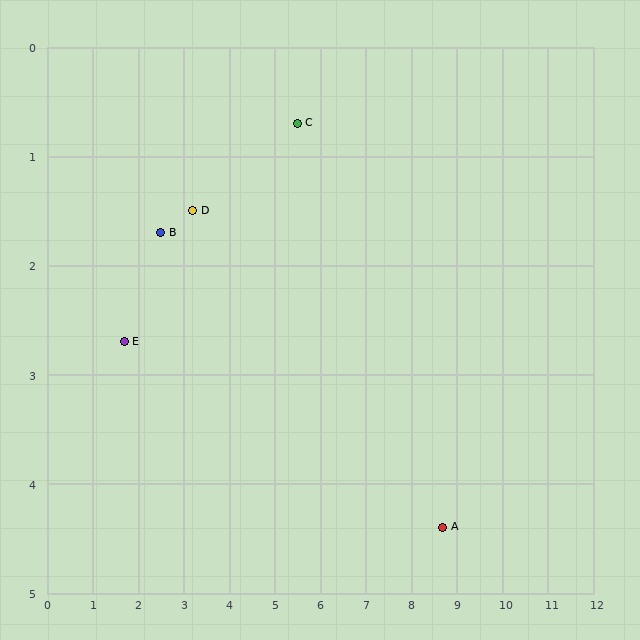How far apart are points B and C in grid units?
Points B and C are about 3.2 grid units apart.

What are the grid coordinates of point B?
Point B is at approximately (2.5, 1.7).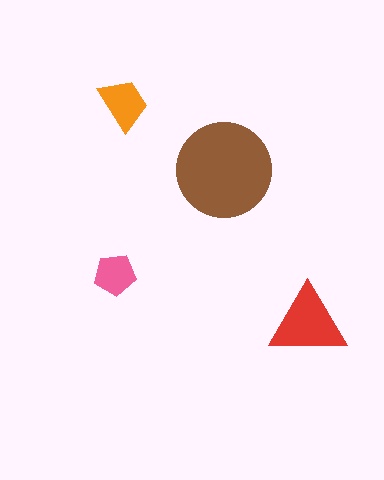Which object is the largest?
The brown circle.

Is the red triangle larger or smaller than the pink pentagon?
Larger.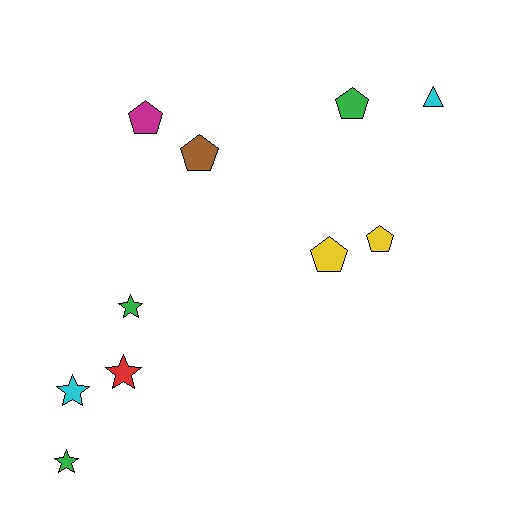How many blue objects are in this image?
There are no blue objects.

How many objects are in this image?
There are 10 objects.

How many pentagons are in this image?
There are 5 pentagons.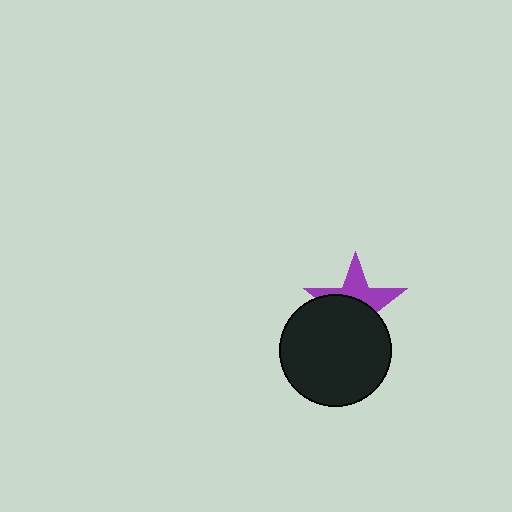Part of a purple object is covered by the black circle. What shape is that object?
It is a star.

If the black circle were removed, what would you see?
You would see the complete purple star.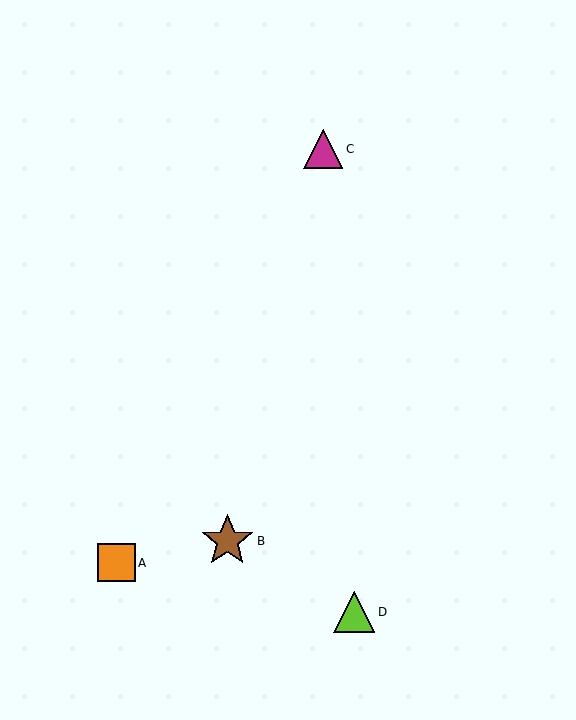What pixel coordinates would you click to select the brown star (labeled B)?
Click at (227, 541) to select the brown star B.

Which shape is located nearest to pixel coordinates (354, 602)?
The lime triangle (labeled D) at (354, 612) is nearest to that location.